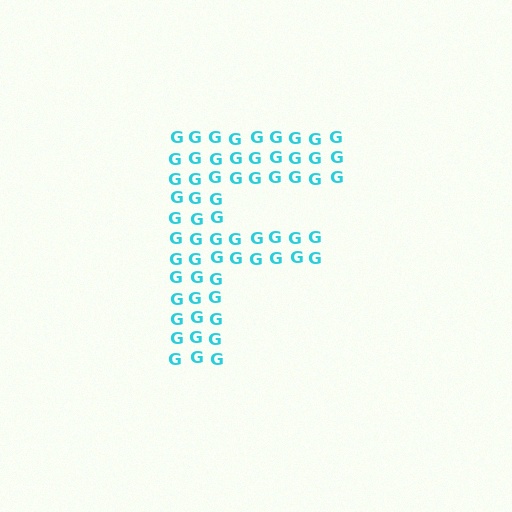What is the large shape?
The large shape is the letter F.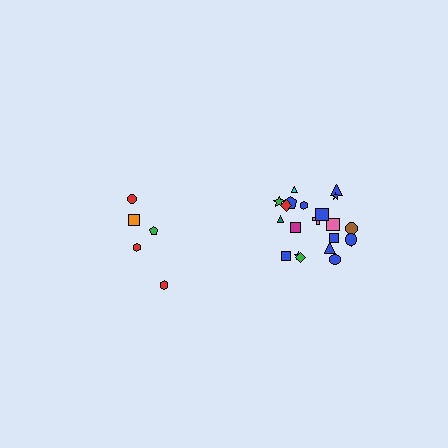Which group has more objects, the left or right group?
The right group.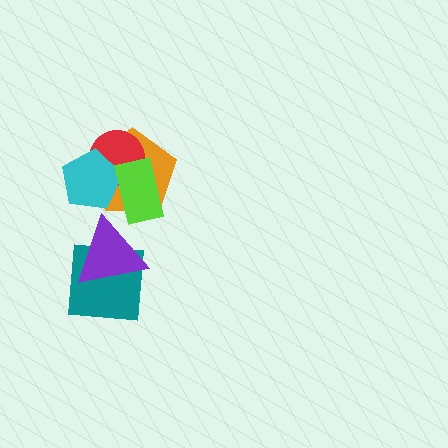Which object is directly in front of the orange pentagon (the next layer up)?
The red circle is directly in front of the orange pentagon.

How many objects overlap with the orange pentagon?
3 objects overlap with the orange pentagon.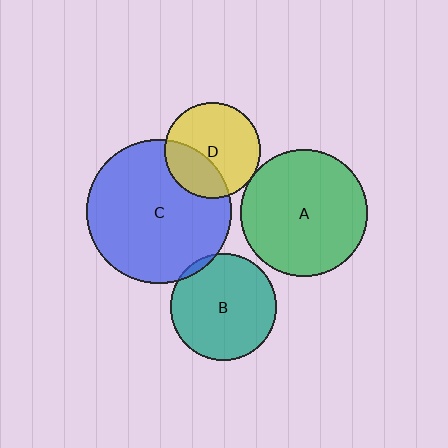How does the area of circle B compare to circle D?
Approximately 1.2 times.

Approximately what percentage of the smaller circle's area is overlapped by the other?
Approximately 5%.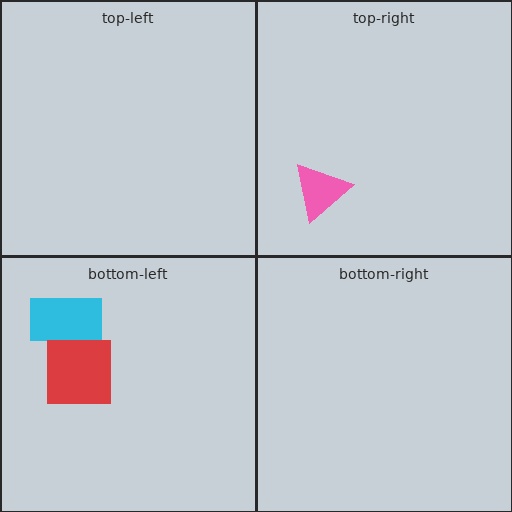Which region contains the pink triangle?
The top-right region.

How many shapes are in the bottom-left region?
2.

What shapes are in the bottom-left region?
The cyan rectangle, the red square.